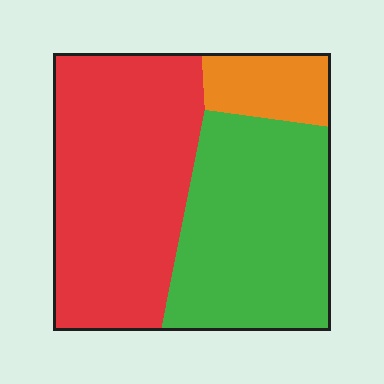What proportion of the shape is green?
Green takes up between a quarter and a half of the shape.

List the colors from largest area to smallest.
From largest to smallest: red, green, orange.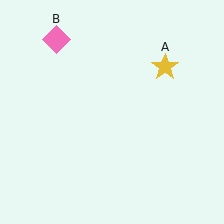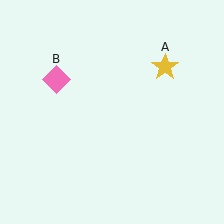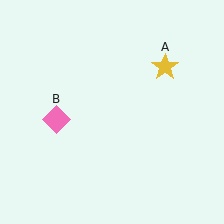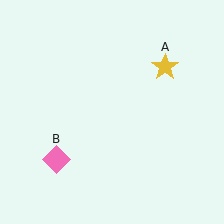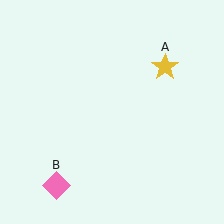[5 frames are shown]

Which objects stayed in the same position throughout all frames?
Yellow star (object A) remained stationary.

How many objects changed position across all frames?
1 object changed position: pink diamond (object B).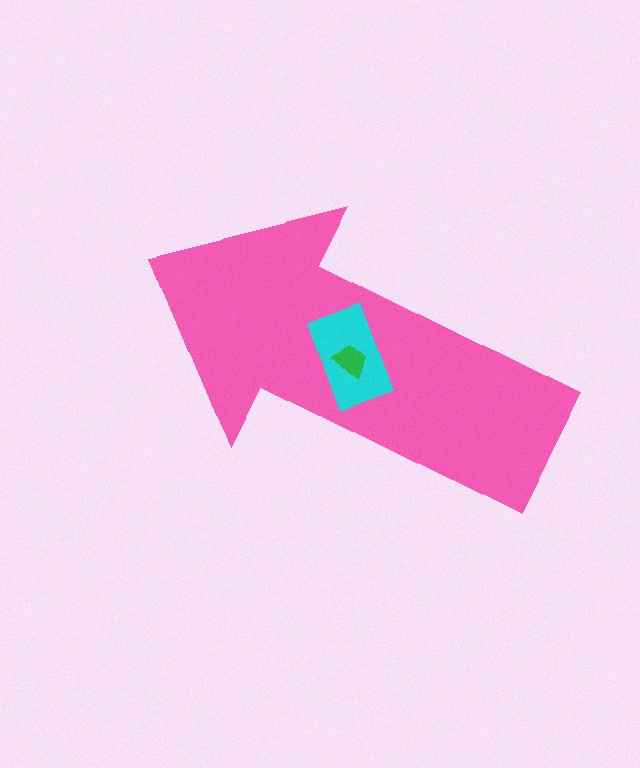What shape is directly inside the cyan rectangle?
The green trapezoid.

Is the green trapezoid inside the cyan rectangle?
Yes.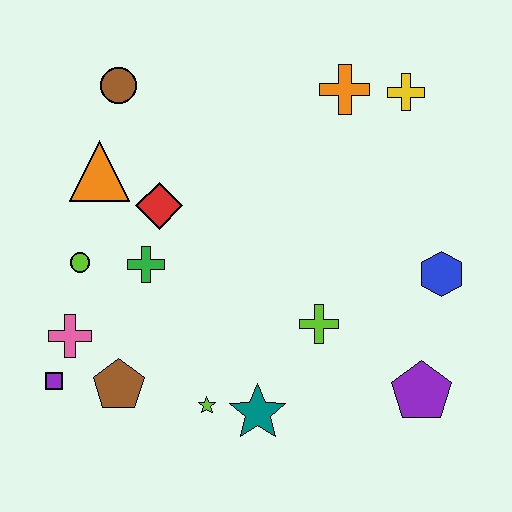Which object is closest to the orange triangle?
The red diamond is closest to the orange triangle.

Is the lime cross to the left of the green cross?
No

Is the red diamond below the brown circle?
Yes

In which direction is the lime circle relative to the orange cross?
The lime circle is to the left of the orange cross.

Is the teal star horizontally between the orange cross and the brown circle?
Yes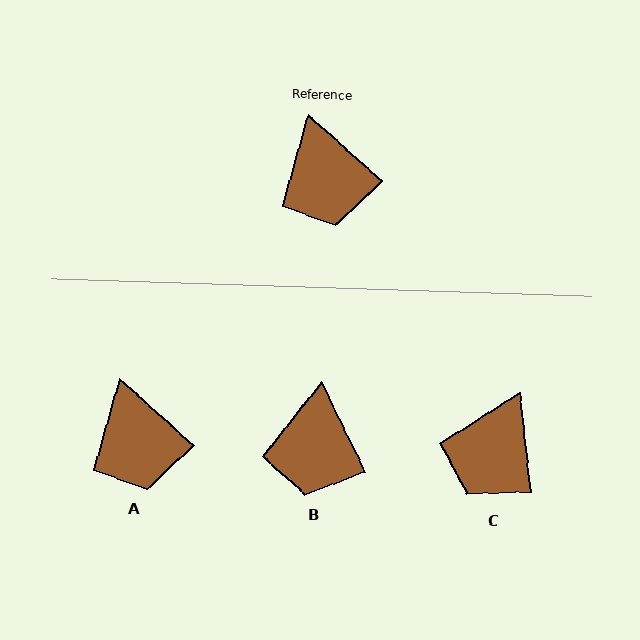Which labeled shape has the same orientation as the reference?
A.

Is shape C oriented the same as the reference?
No, it is off by about 42 degrees.